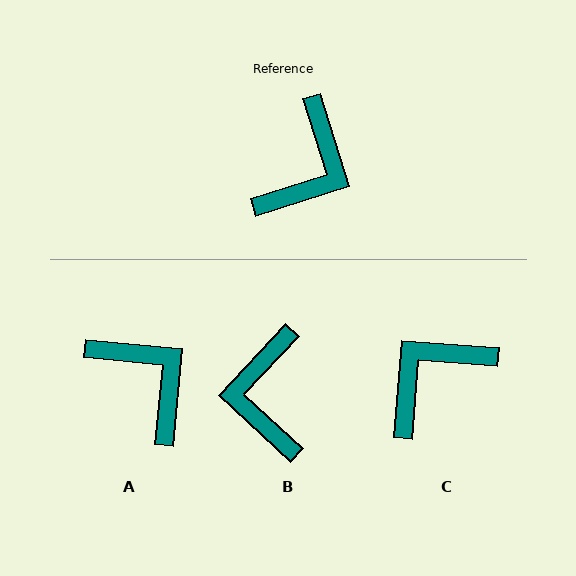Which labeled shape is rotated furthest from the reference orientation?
C, about 158 degrees away.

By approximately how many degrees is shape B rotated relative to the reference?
Approximately 151 degrees clockwise.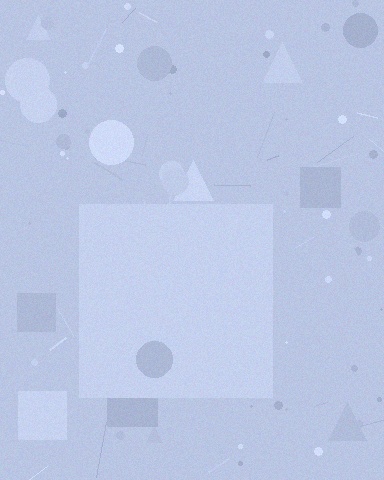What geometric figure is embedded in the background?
A square is embedded in the background.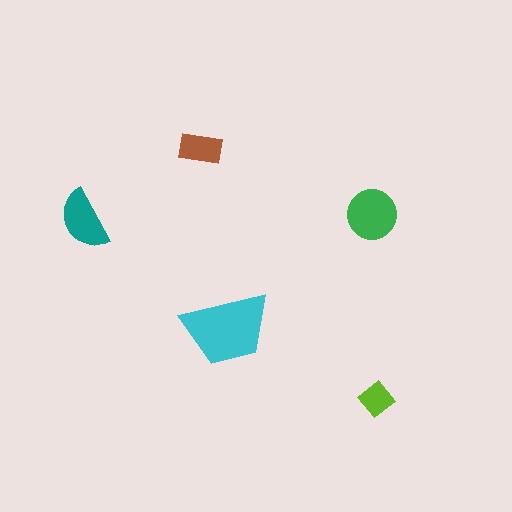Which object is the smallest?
The lime diamond.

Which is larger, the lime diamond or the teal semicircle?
The teal semicircle.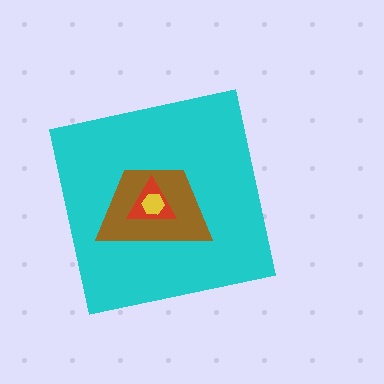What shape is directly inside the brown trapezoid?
The red triangle.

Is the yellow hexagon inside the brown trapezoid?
Yes.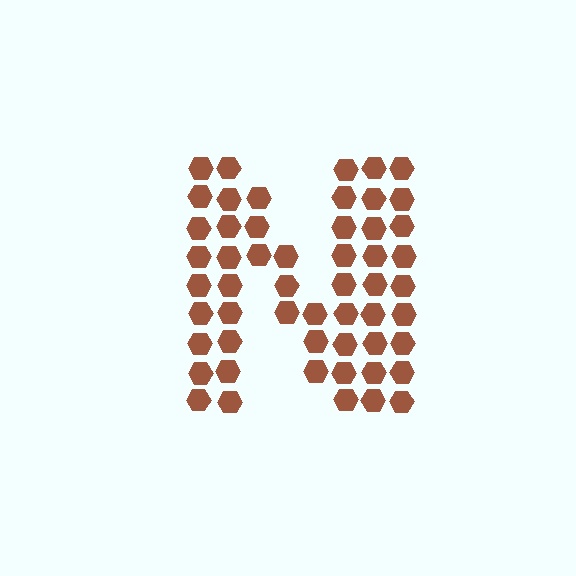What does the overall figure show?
The overall figure shows the letter N.